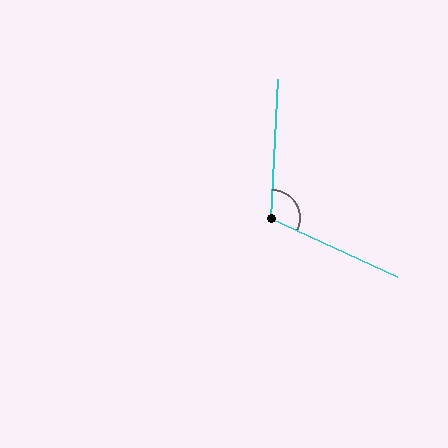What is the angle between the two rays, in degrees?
Approximately 112 degrees.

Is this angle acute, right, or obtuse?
It is obtuse.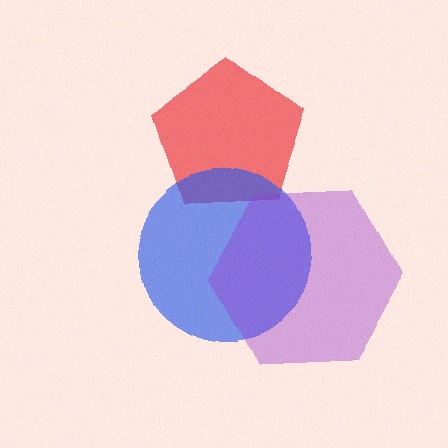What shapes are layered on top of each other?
The layered shapes are: a red pentagon, a blue circle, a purple hexagon.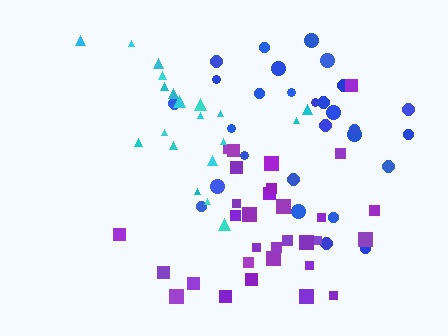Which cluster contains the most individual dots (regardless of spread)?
Purple (31).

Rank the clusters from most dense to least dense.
purple, blue, cyan.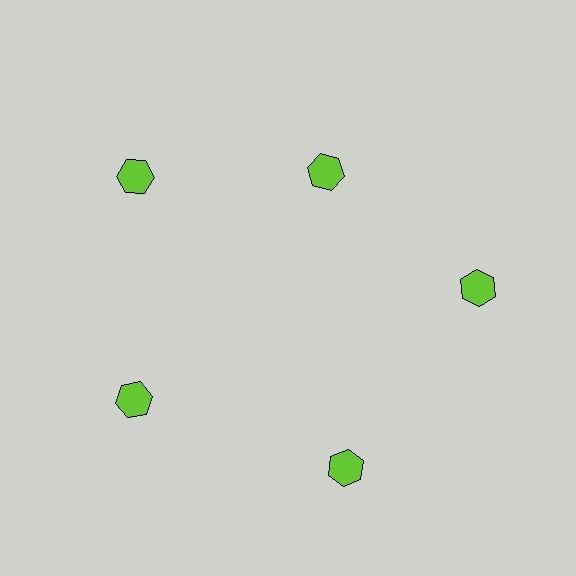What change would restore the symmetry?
The symmetry would be restored by moving it outward, back onto the ring so that all 5 hexagons sit at equal angles and equal distance from the center.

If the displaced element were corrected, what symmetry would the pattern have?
It would have 5-fold rotational symmetry — the pattern would map onto itself every 72 degrees.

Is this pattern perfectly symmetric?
No. The 5 lime hexagons are arranged in a ring, but one element near the 1 o'clock position is pulled inward toward the center, breaking the 5-fold rotational symmetry.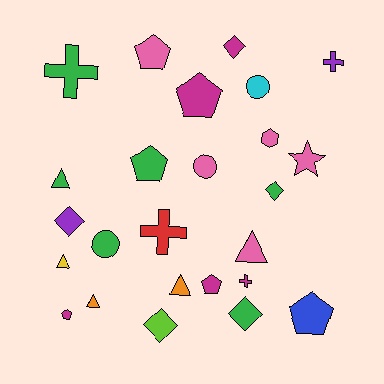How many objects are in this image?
There are 25 objects.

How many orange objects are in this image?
There are 2 orange objects.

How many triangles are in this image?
There are 5 triangles.